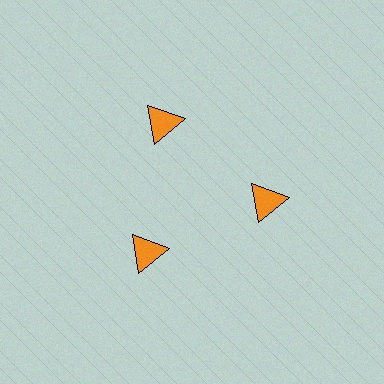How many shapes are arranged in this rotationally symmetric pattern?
There are 3 shapes, arranged in 3 groups of 1.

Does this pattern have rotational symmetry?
Yes, this pattern has 3-fold rotational symmetry. It looks the same after rotating 120 degrees around the center.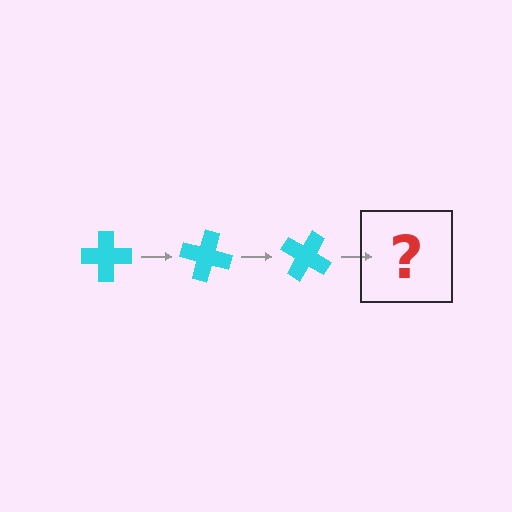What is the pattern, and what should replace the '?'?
The pattern is that the cross rotates 15 degrees each step. The '?' should be a cyan cross rotated 45 degrees.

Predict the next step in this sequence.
The next step is a cyan cross rotated 45 degrees.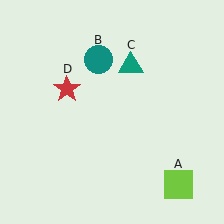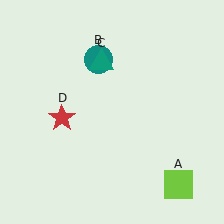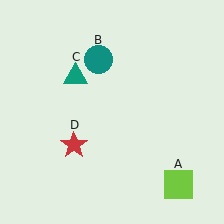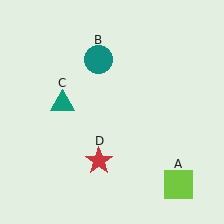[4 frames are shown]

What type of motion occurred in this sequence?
The teal triangle (object C), red star (object D) rotated counterclockwise around the center of the scene.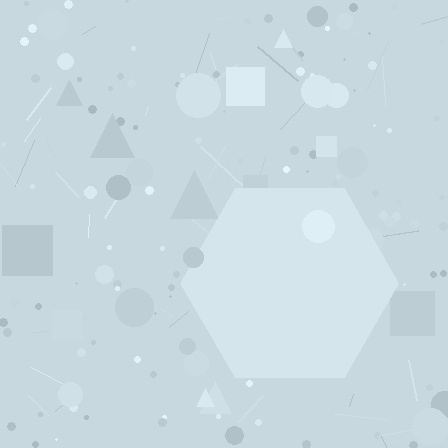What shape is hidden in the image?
A hexagon is hidden in the image.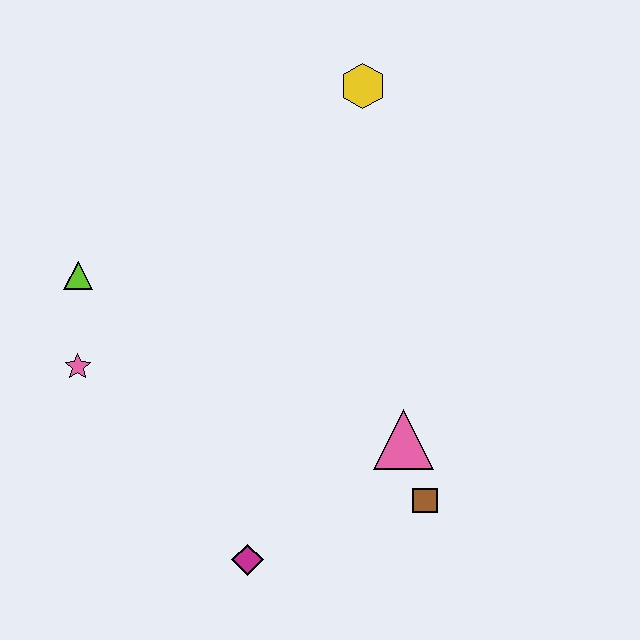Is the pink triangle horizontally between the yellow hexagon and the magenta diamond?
No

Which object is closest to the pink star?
The lime triangle is closest to the pink star.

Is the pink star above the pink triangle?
Yes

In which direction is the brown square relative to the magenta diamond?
The brown square is to the right of the magenta diamond.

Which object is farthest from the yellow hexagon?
The magenta diamond is farthest from the yellow hexagon.